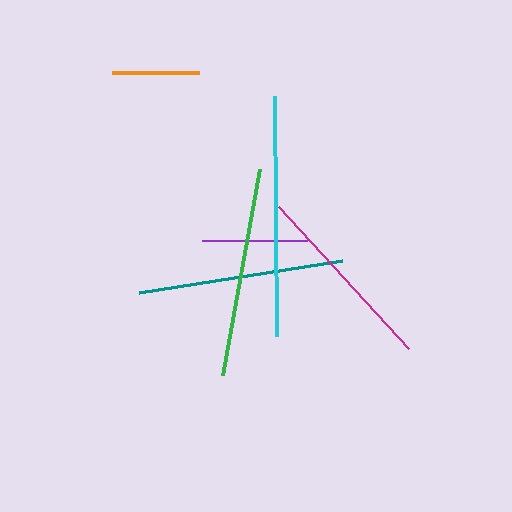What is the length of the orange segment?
The orange segment is approximately 88 pixels long.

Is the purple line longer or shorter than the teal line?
The teal line is longer than the purple line.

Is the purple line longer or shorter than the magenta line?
The magenta line is longer than the purple line.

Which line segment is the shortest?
The orange line is the shortest at approximately 88 pixels.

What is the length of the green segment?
The green segment is approximately 209 pixels long.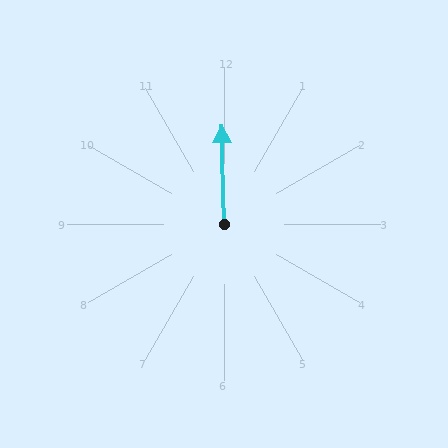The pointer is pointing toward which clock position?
Roughly 12 o'clock.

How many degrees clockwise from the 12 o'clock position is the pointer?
Approximately 359 degrees.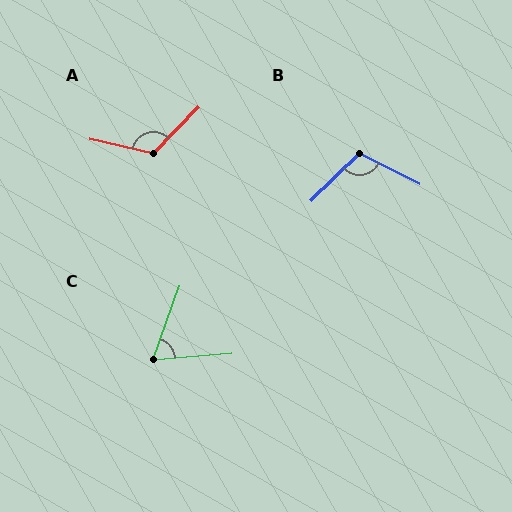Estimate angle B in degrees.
Approximately 109 degrees.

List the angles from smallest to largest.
C (66°), B (109°), A (122°).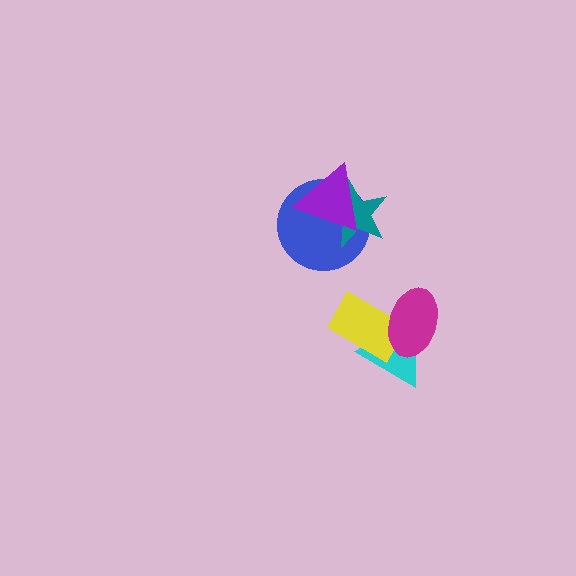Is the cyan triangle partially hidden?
Yes, it is partially covered by another shape.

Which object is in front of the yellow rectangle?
The magenta ellipse is in front of the yellow rectangle.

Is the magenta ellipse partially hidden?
No, no other shape covers it.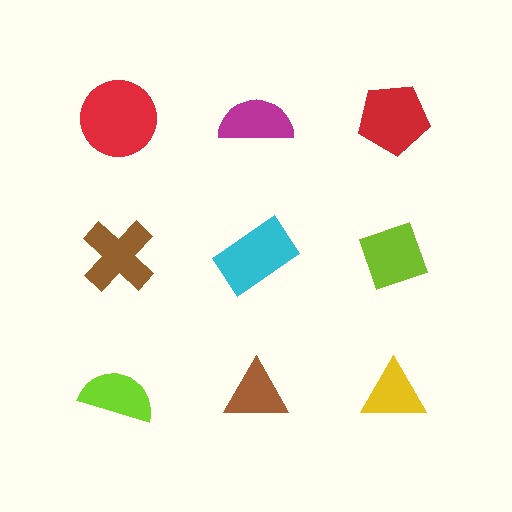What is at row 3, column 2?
A brown triangle.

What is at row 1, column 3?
A red pentagon.